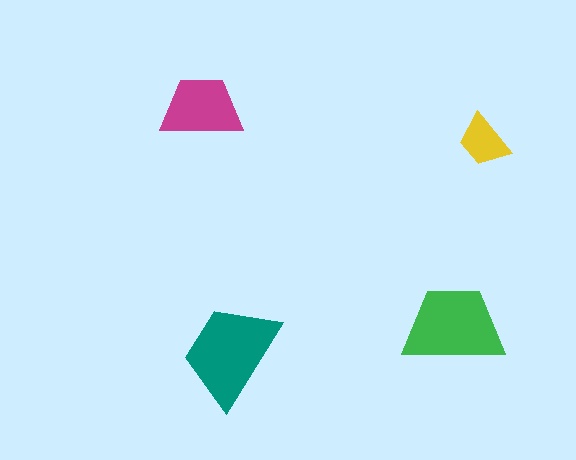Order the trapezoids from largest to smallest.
the teal one, the green one, the magenta one, the yellow one.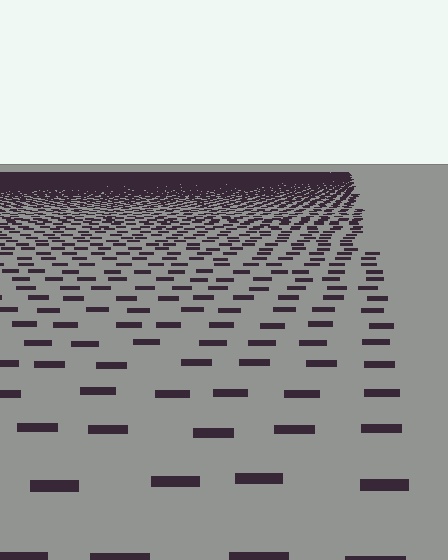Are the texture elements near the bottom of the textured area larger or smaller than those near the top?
Larger. Near the bottom, elements are closer to the viewer and appear at a bigger on-screen size.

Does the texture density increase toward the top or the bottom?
Density increases toward the top.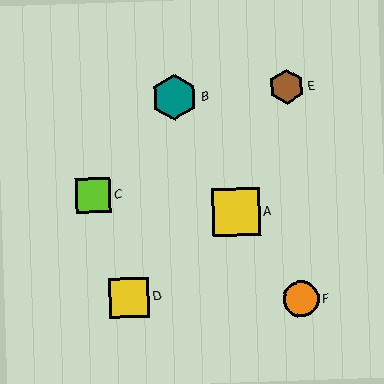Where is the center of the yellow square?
The center of the yellow square is at (236, 212).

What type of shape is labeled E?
Shape E is a brown hexagon.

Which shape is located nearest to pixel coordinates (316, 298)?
The orange circle (labeled F) at (301, 299) is nearest to that location.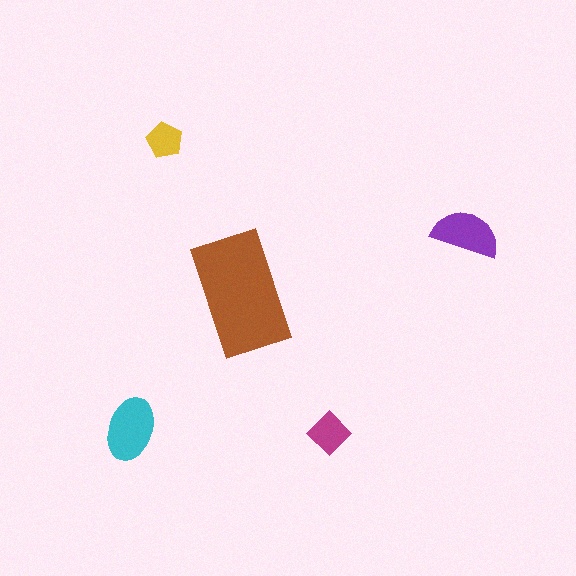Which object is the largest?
The brown rectangle.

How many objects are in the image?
There are 5 objects in the image.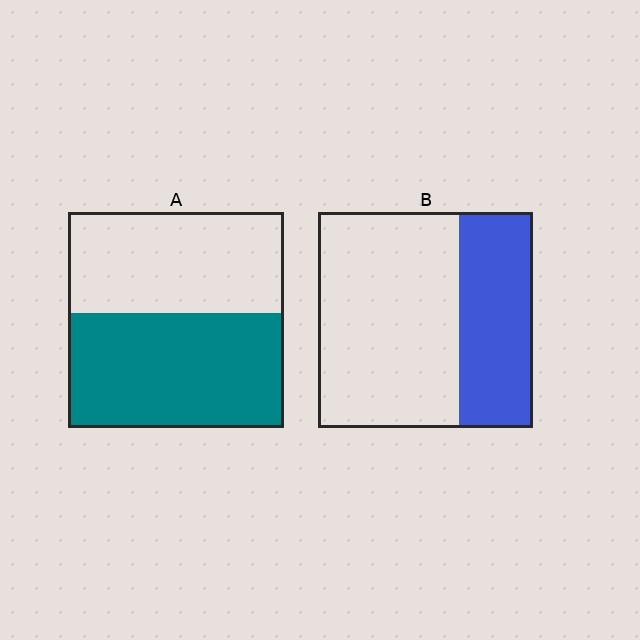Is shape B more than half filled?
No.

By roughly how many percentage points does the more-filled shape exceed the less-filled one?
By roughly 20 percentage points (A over B).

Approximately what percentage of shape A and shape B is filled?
A is approximately 55% and B is approximately 35%.